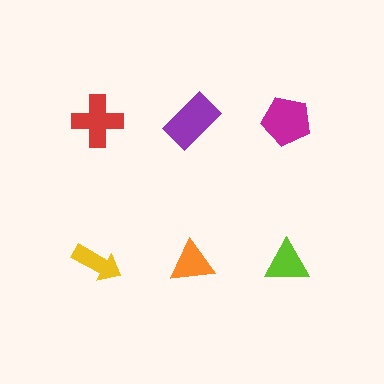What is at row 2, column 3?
A lime triangle.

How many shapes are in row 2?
3 shapes.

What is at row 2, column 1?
A yellow arrow.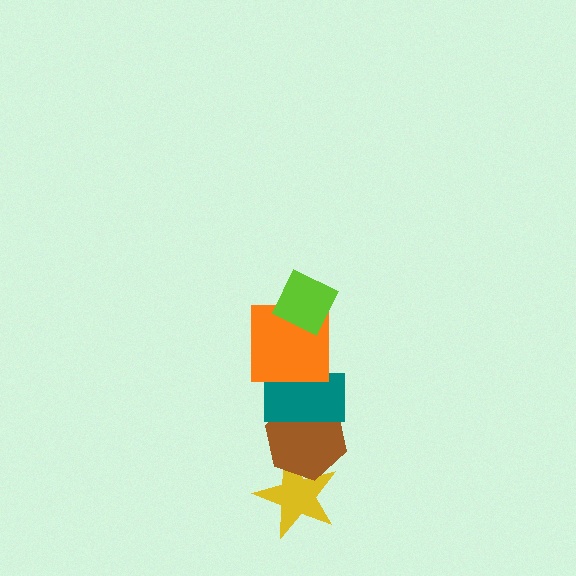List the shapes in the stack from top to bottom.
From top to bottom: the lime diamond, the orange square, the teal rectangle, the brown hexagon, the yellow star.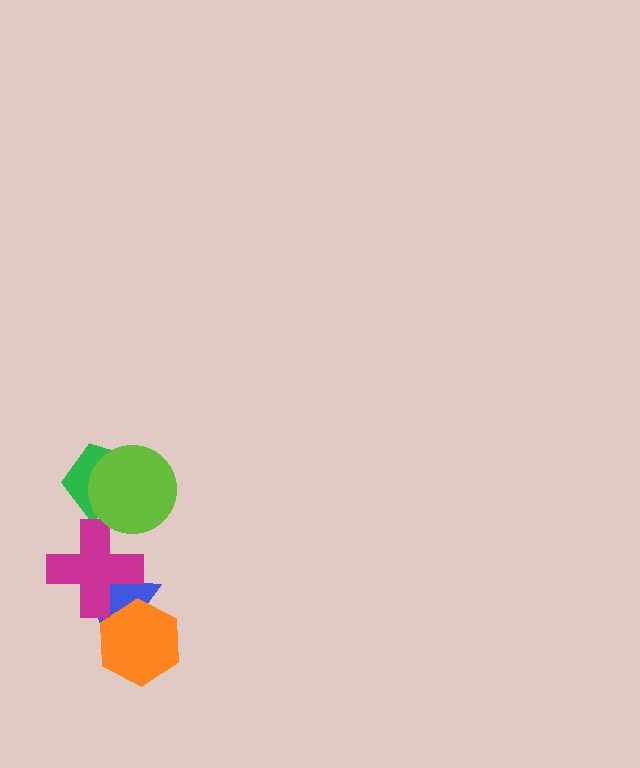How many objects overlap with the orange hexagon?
1 object overlaps with the orange hexagon.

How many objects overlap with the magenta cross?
1 object overlaps with the magenta cross.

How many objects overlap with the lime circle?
1 object overlaps with the lime circle.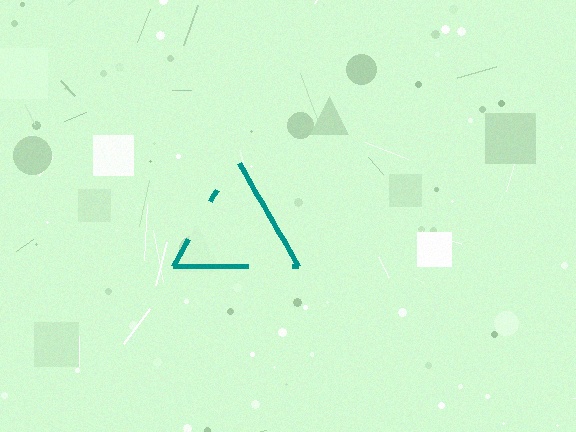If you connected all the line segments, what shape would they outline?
They would outline a triangle.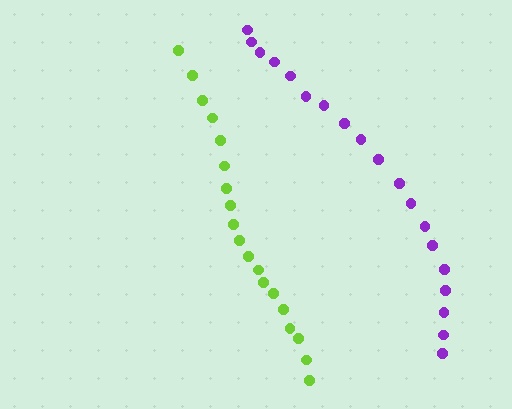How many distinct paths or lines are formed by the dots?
There are 2 distinct paths.